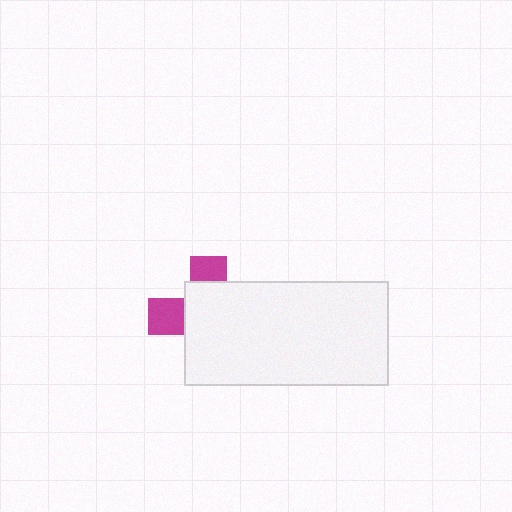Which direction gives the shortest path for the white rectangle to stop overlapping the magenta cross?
Moving toward the lower-right gives the shortest separation.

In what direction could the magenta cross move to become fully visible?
The magenta cross could move toward the upper-left. That would shift it out from behind the white rectangle entirely.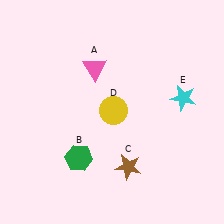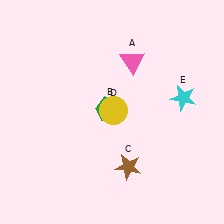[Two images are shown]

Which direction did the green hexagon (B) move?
The green hexagon (B) moved up.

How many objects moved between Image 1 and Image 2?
2 objects moved between the two images.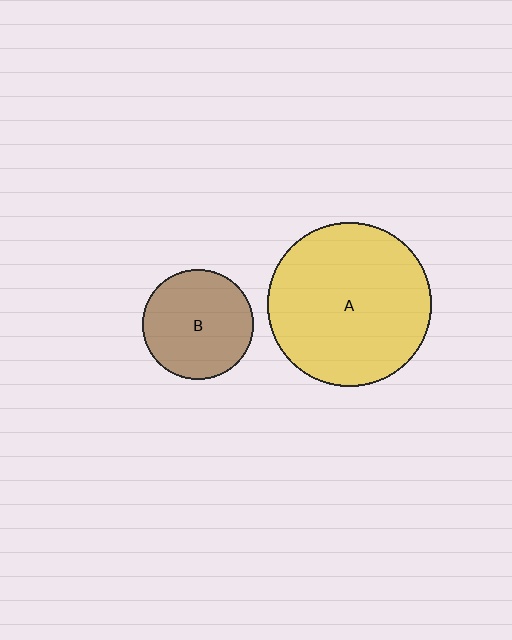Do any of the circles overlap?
No, none of the circles overlap.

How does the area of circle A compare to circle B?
Approximately 2.2 times.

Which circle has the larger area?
Circle A (yellow).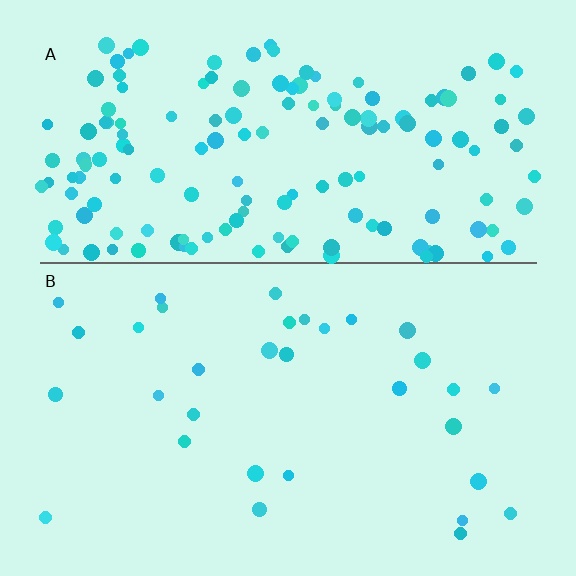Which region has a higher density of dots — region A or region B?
A (the top).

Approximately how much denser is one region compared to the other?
Approximately 4.8× — region A over region B.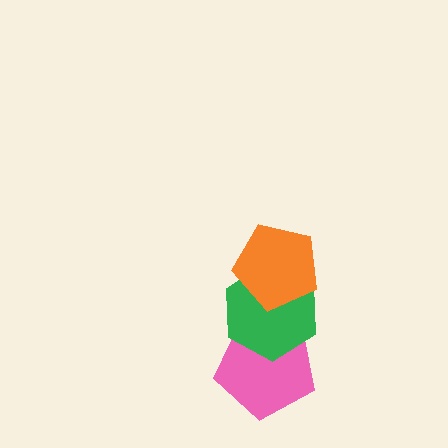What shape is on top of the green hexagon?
The orange pentagon is on top of the green hexagon.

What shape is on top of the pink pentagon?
The green hexagon is on top of the pink pentagon.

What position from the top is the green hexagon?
The green hexagon is 2nd from the top.